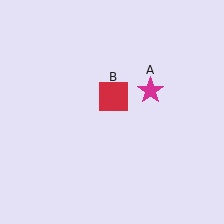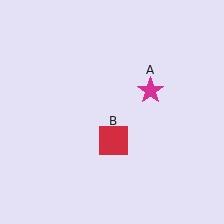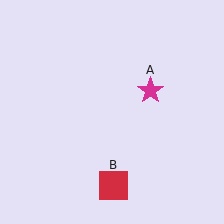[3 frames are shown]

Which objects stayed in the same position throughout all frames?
Magenta star (object A) remained stationary.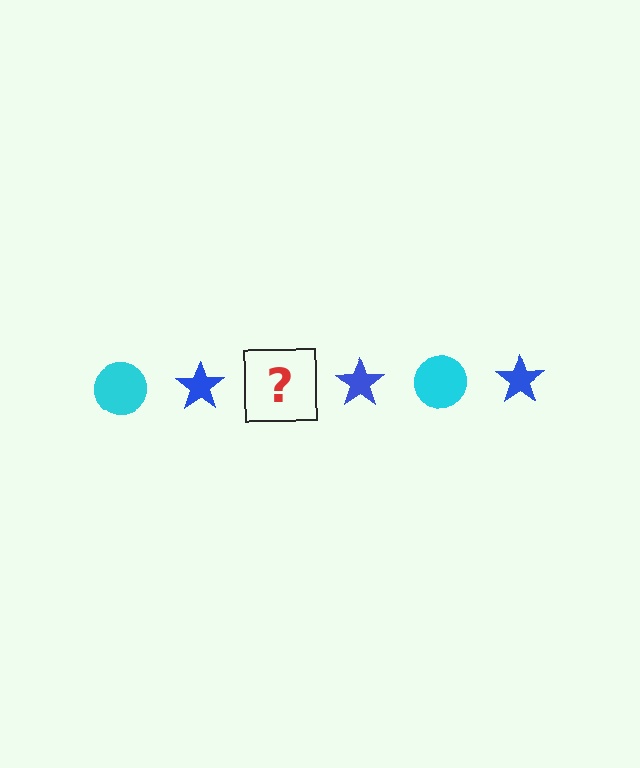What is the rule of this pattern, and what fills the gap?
The rule is that the pattern alternates between cyan circle and blue star. The gap should be filled with a cyan circle.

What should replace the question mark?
The question mark should be replaced with a cyan circle.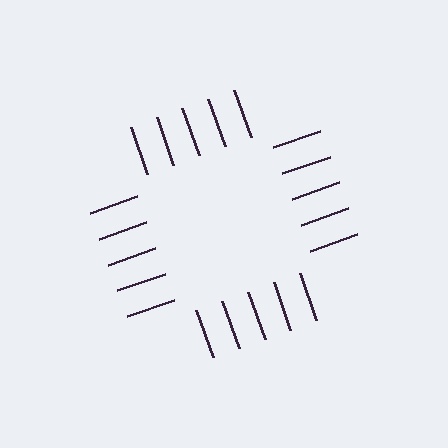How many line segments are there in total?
20 — 5 along each of the 4 edges.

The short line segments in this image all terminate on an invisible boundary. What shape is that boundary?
An illusory square — the line segments terminate on its edges but no continuous stroke is drawn.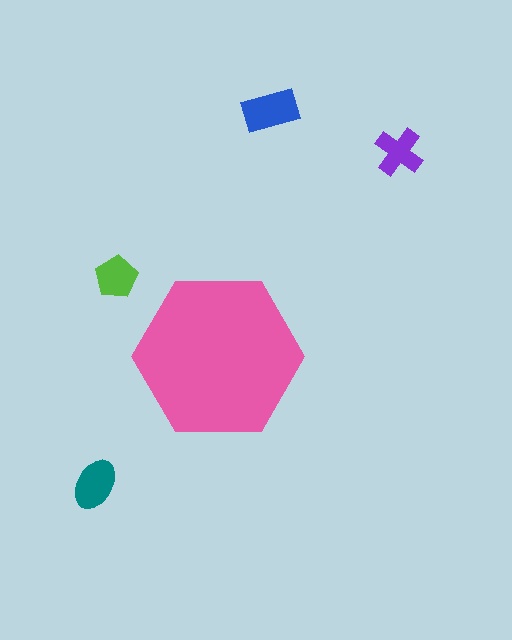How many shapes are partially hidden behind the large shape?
0 shapes are partially hidden.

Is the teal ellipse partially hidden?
No, the teal ellipse is fully visible.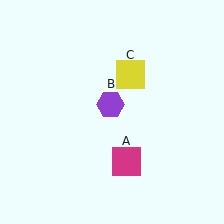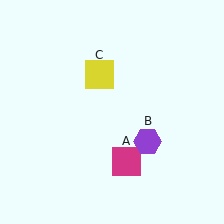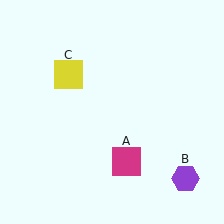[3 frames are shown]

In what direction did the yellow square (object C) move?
The yellow square (object C) moved left.